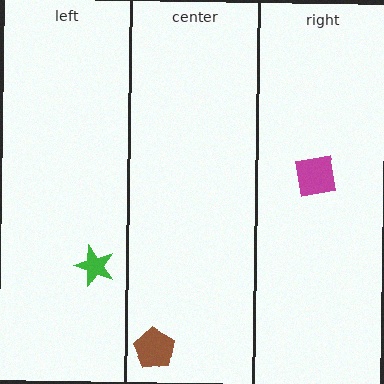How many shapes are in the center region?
1.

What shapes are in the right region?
The magenta square.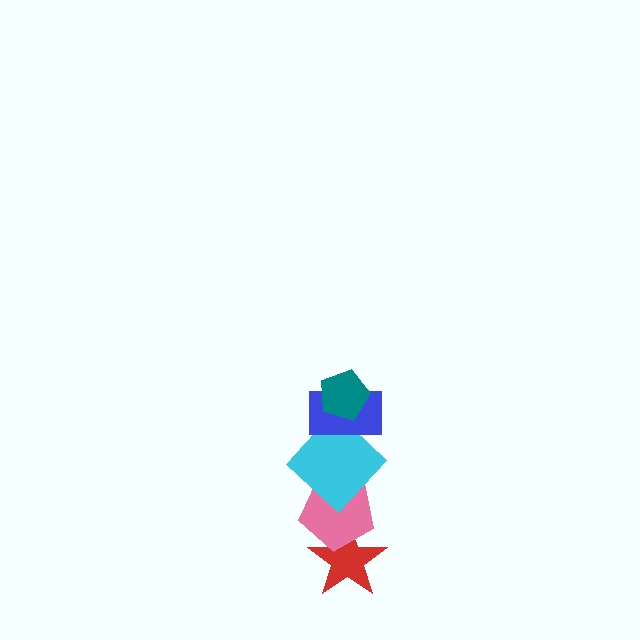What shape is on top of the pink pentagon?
The cyan diamond is on top of the pink pentagon.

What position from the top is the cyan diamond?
The cyan diamond is 3rd from the top.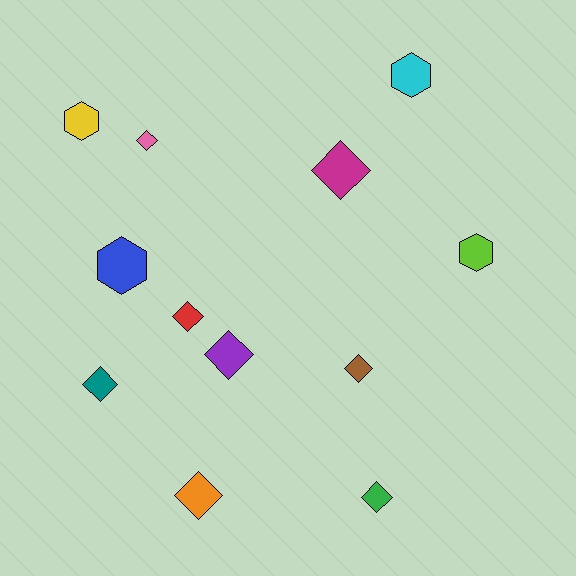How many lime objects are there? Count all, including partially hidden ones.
There is 1 lime object.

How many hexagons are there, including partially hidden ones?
There are 4 hexagons.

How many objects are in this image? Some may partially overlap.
There are 12 objects.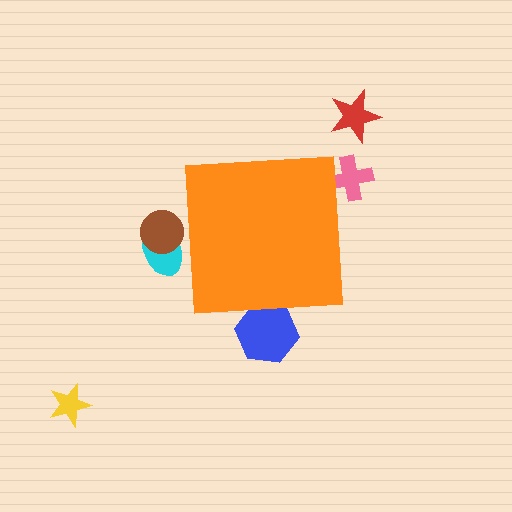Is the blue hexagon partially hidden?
Yes, the blue hexagon is partially hidden behind the orange square.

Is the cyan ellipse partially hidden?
Yes, the cyan ellipse is partially hidden behind the orange square.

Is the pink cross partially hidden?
Yes, the pink cross is partially hidden behind the orange square.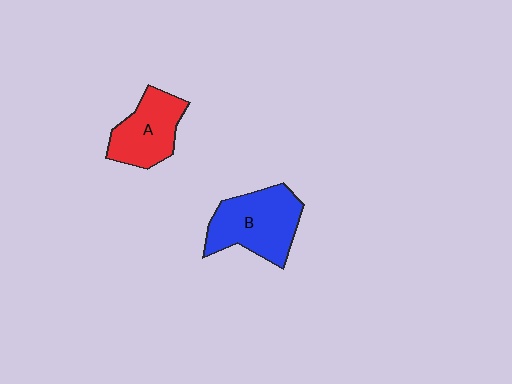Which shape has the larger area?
Shape B (blue).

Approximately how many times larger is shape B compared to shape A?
Approximately 1.3 times.